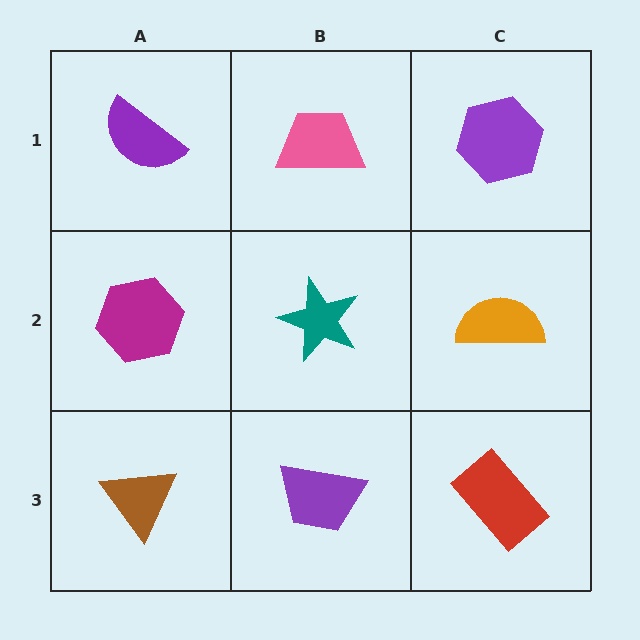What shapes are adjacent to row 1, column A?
A magenta hexagon (row 2, column A), a pink trapezoid (row 1, column B).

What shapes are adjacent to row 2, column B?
A pink trapezoid (row 1, column B), a purple trapezoid (row 3, column B), a magenta hexagon (row 2, column A), an orange semicircle (row 2, column C).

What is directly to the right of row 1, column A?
A pink trapezoid.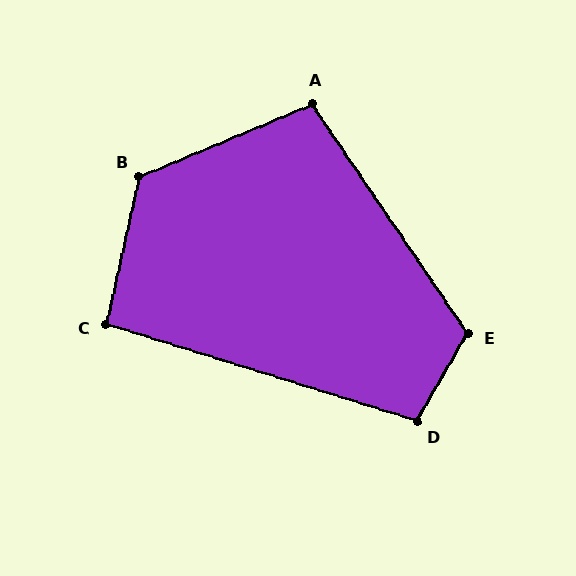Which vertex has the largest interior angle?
B, at approximately 126 degrees.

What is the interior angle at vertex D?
Approximately 103 degrees (obtuse).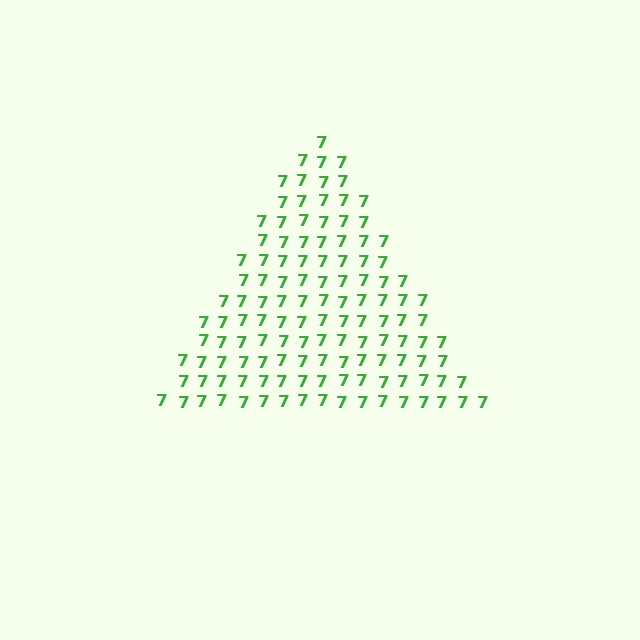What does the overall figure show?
The overall figure shows a triangle.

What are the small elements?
The small elements are digit 7's.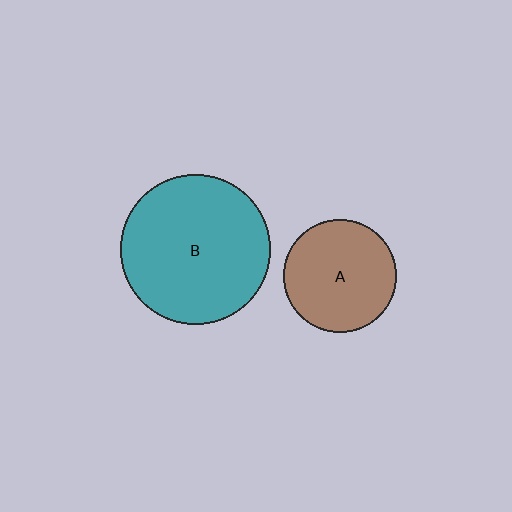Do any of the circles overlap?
No, none of the circles overlap.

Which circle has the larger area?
Circle B (teal).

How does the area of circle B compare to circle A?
Approximately 1.7 times.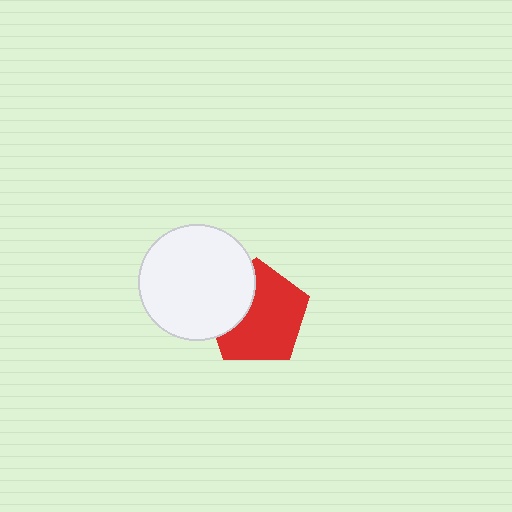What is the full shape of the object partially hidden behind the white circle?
The partially hidden object is a red pentagon.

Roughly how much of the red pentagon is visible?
Most of it is visible (roughly 69%).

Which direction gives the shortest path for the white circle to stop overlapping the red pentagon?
Moving left gives the shortest separation.